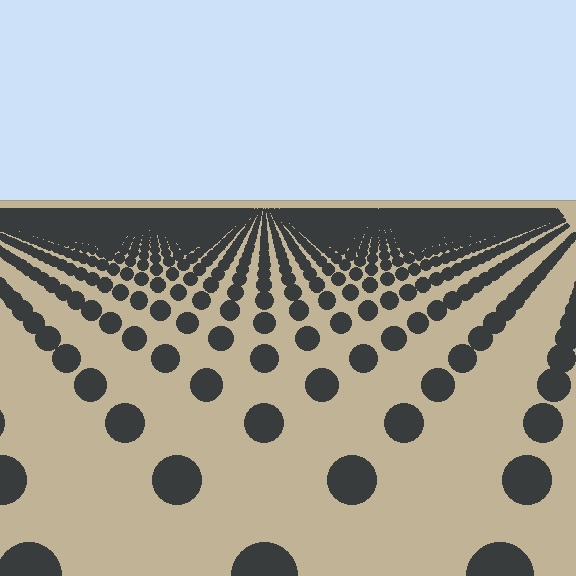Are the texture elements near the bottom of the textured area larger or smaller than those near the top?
Larger. Near the bottom, elements are closer to the viewer and appear at a bigger on-screen size.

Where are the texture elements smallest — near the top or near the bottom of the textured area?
Near the top.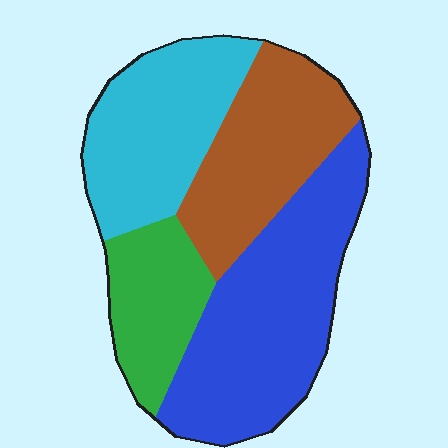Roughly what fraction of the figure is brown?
Brown takes up less than a quarter of the figure.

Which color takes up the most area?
Blue, at roughly 35%.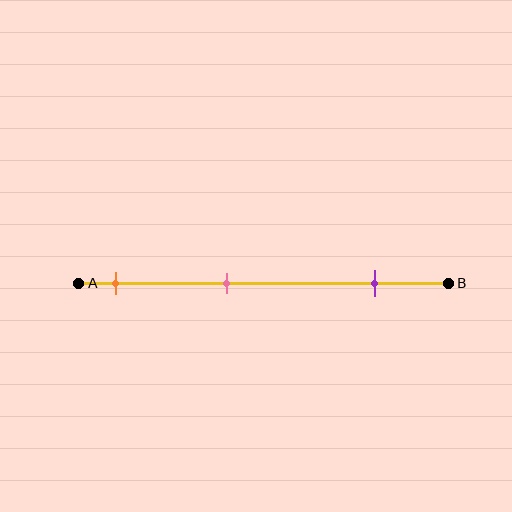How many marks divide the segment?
There are 3 marks dividing the segment.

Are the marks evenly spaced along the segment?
Yes, the marks are approximately evenly spaced.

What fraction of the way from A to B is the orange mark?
The orange mark is approximately 10% (0.1) of the way from A to B.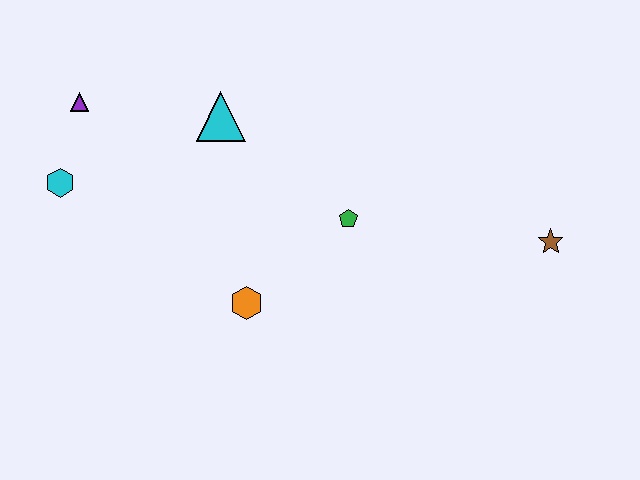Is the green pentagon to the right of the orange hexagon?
Yes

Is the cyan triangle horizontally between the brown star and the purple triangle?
Yes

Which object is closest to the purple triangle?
The cyan hexagon is closest to the purple triangle.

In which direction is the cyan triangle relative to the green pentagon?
The cyan triangle is to the left of the green pentagon.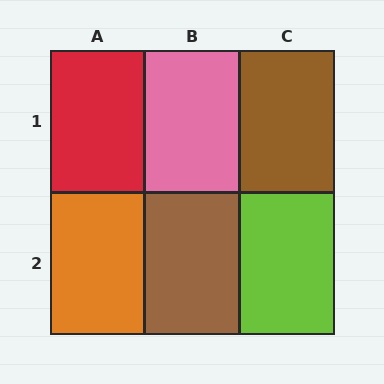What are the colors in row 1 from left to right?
Red, pink, brown.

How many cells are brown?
2 cells are brown.